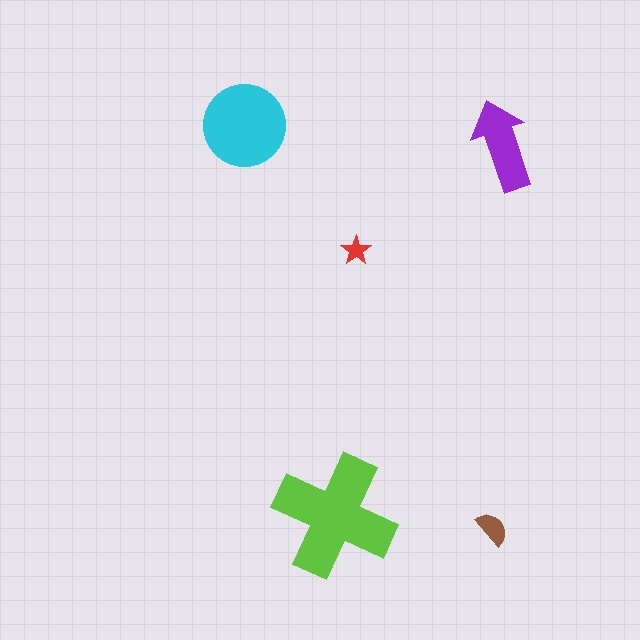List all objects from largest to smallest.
The lime cross, the cyan circle, the purple arrow, the brown semicircle, the red star.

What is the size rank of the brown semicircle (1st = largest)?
4th.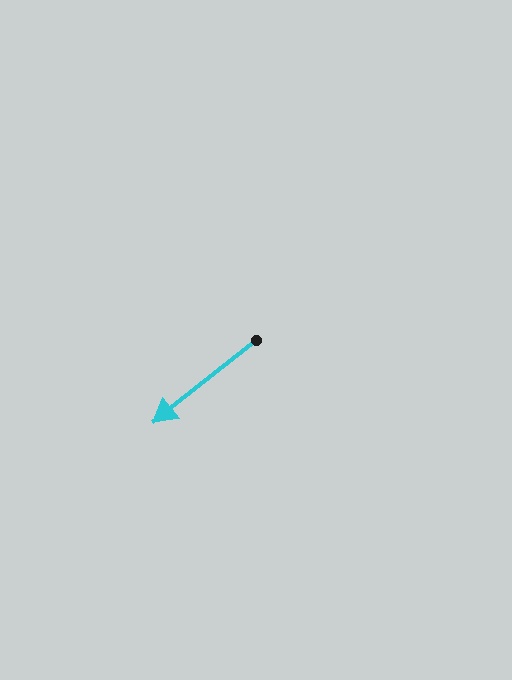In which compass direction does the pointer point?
Southwest.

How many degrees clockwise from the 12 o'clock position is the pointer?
Approximately 231 degrees.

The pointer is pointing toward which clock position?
Roughly 8 o'clock.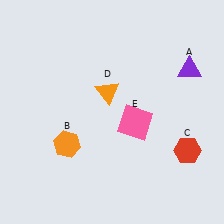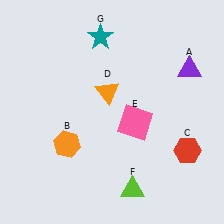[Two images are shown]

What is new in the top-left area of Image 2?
A teal star (G) was added in the top-left area of Image 2.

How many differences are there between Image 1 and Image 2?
There are 2 differences between the two images.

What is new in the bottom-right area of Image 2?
A lime triangle (F) was added in the bottom-right area of Image 2.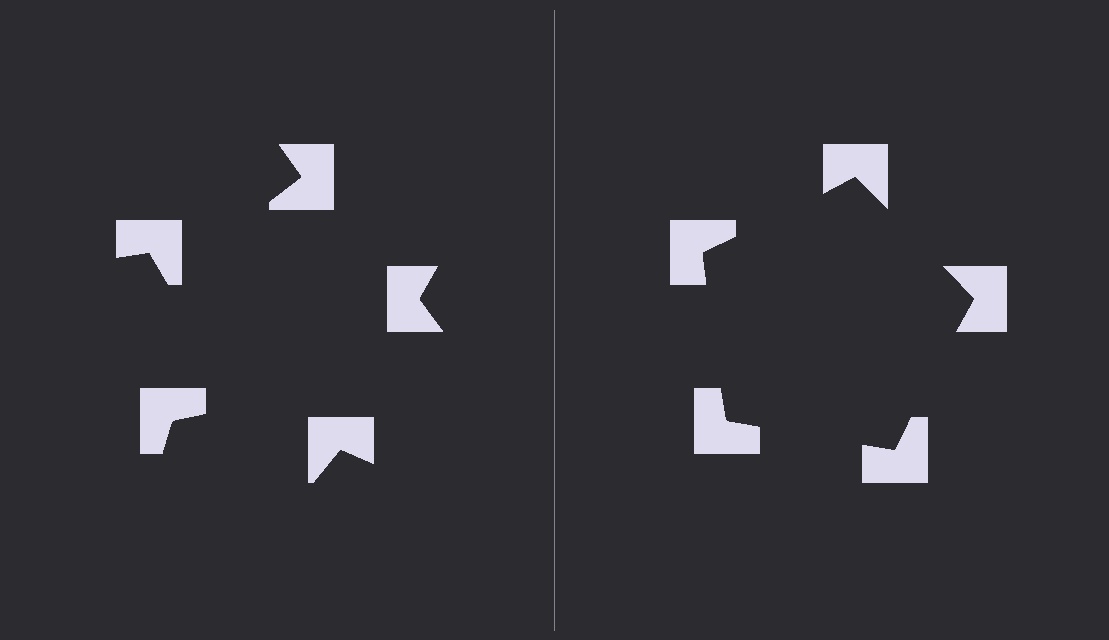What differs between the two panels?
The notched squares are positioned identically on both sides; only the wedge orientations differ. On the right they align to a pentagon; on the left they are misaligned.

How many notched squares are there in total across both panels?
10 — 5 on each side.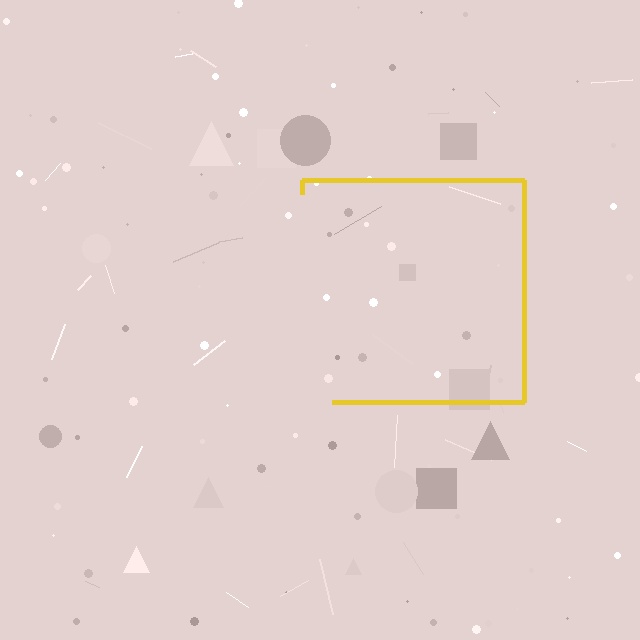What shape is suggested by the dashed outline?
The dashed outline suggests a square.